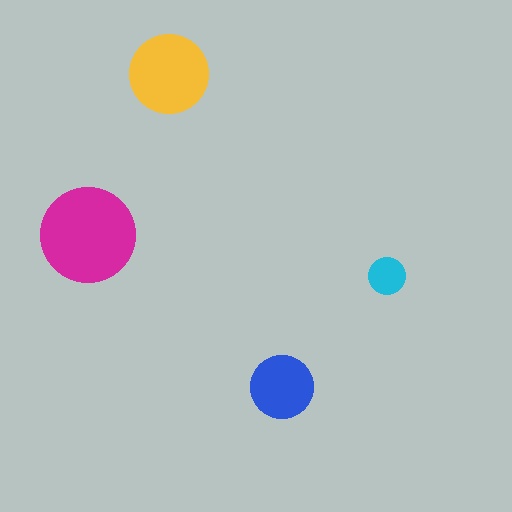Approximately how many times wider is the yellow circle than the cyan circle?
About 2 times wider.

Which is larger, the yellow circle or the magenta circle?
The magenta one.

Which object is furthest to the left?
The magenta circle is leftmost.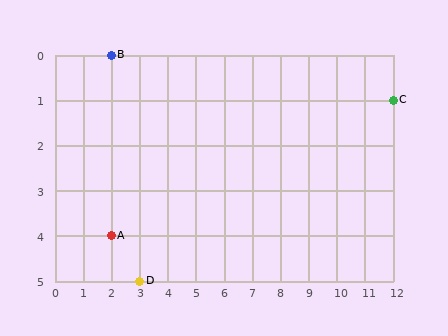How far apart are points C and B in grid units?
Points C and B are 10 columns and 1 row apart (about 10.0 grid units diagonally).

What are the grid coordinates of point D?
Point D is at grid coordinates (3, 5).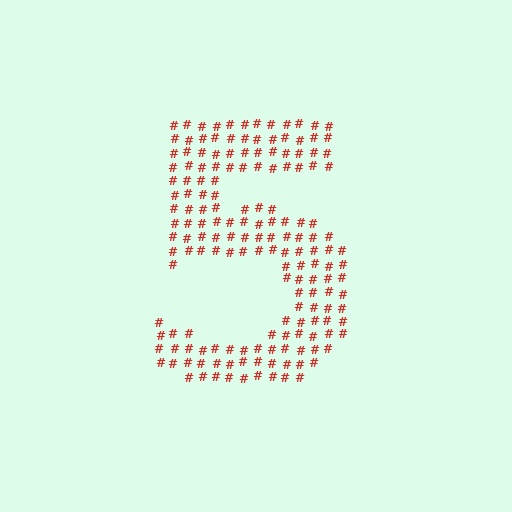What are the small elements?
The small elements are hash symbols.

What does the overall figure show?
The overall figure shows the digit 5.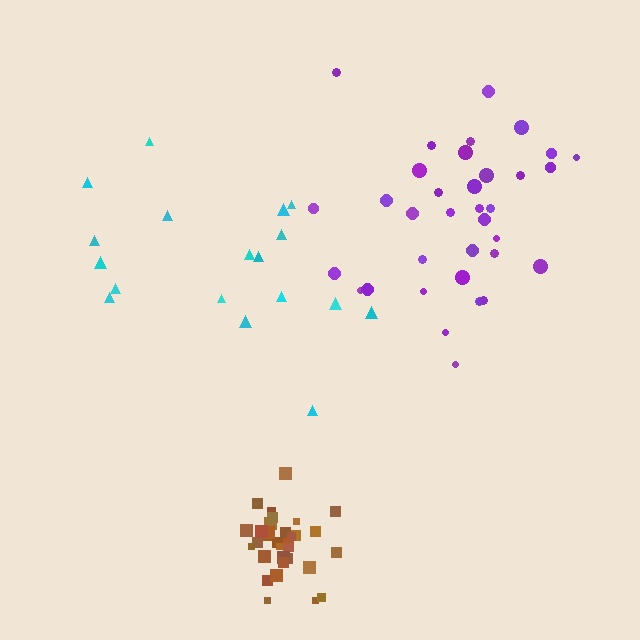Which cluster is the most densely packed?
Brown.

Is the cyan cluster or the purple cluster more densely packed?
Purple.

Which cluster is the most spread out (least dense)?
Cyan.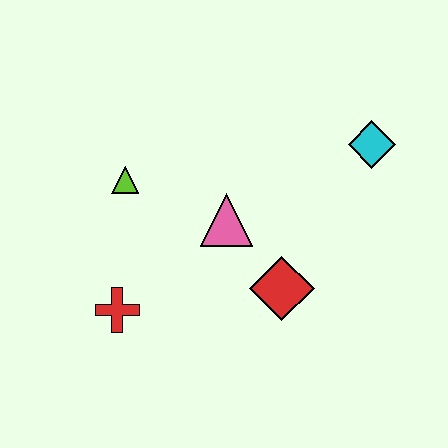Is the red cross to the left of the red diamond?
Yes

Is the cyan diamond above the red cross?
Yes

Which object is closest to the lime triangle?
The pink triangle is closest to the lime triangle.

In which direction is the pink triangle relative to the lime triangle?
The pink triangle is to the right of the lime triangle.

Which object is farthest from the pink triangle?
The cyan diamond is farthest from the pink triangle.